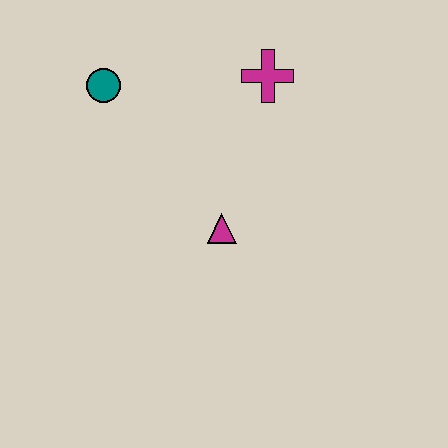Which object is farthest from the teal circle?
The magenta triangle is farthest from the teal circle.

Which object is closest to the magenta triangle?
The magenta cross is closest to the magenta triangle.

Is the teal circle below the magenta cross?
Yes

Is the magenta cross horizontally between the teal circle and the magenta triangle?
No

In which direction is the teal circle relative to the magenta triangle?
The teal circle is above the magenta triangle.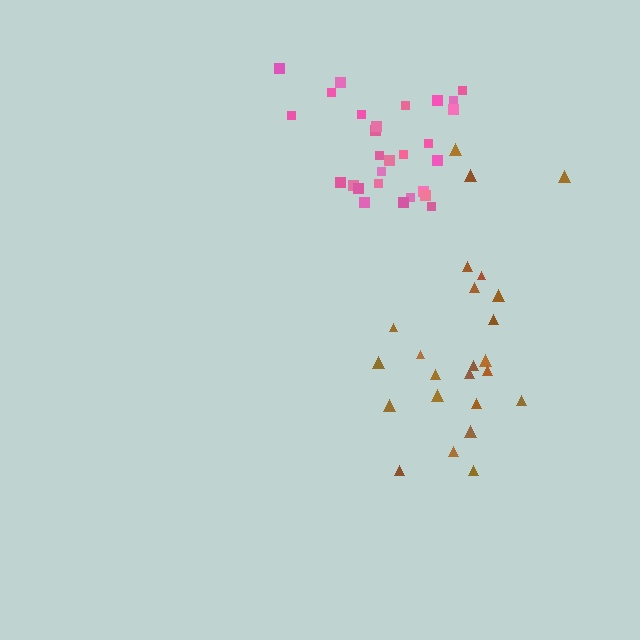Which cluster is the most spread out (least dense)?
Brown.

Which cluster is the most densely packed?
Pink.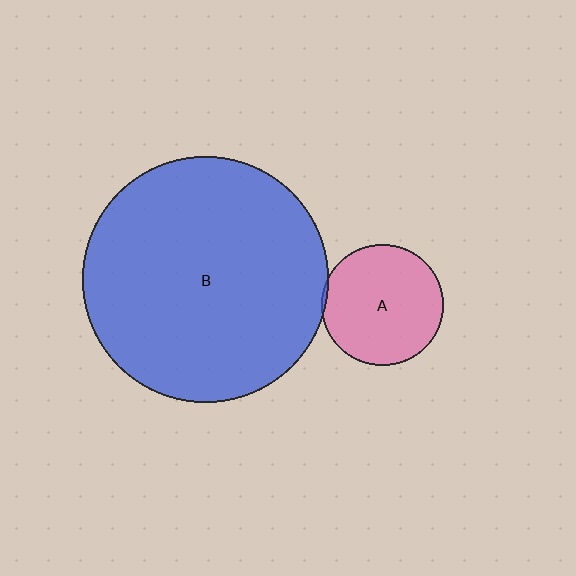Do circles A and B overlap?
Yes.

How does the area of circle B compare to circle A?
Approximately 4.1 times.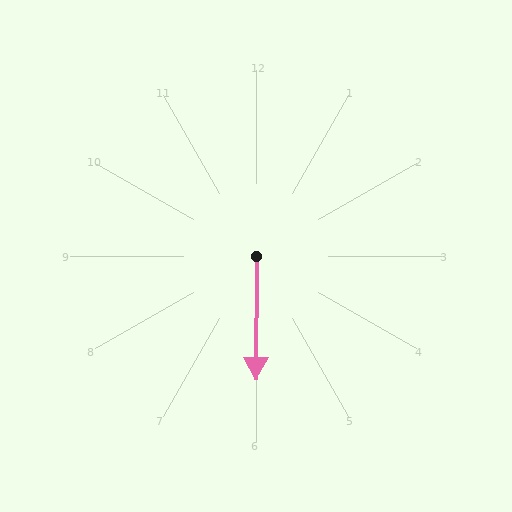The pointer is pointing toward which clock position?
Roughly 6 o'clock.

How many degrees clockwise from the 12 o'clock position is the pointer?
Approximately 180 degrees.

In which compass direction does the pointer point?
South.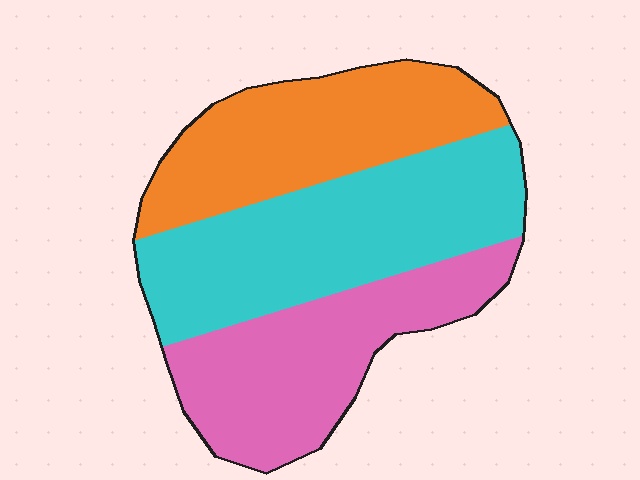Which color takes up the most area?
Cyan, at roughly 40%.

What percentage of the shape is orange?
Orange takes up between a sixth and a third of the shape.